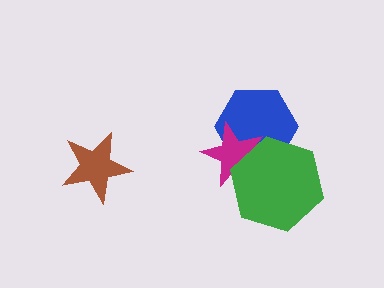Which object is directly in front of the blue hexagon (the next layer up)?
The magenta star is directly in front of the blue hexagon.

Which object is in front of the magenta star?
The green hexagon is in front of the magenta star.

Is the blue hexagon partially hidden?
Yes, it is partially covered by another shape.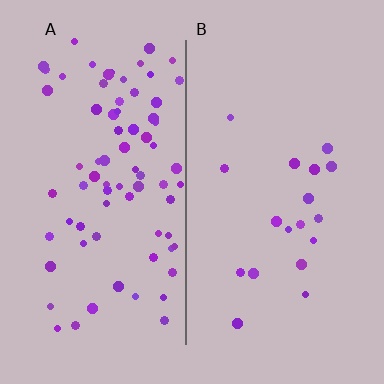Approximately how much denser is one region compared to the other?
Approximately 4.2× — region A over region B.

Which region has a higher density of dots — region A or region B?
A (the left).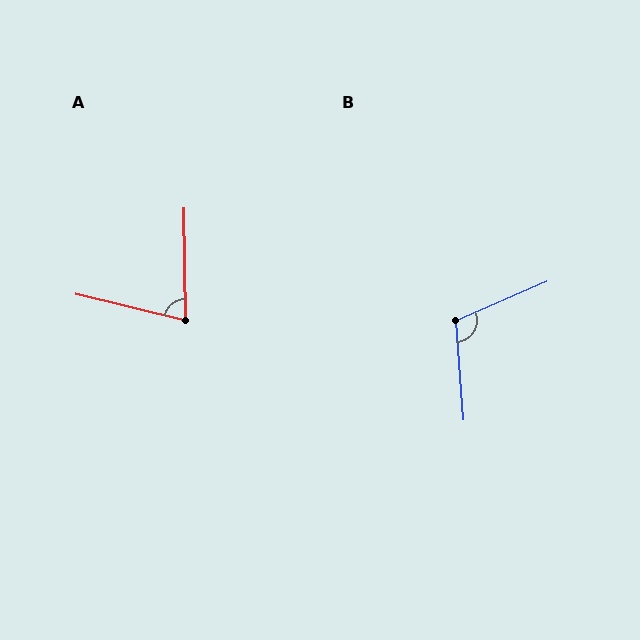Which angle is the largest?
B, at approximately 109 degrees.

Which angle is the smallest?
A, at approximately 76 degrees.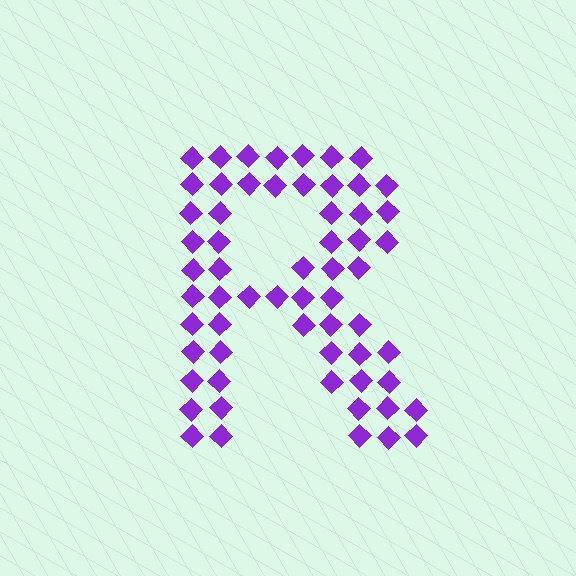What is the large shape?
The large shape is the letter R.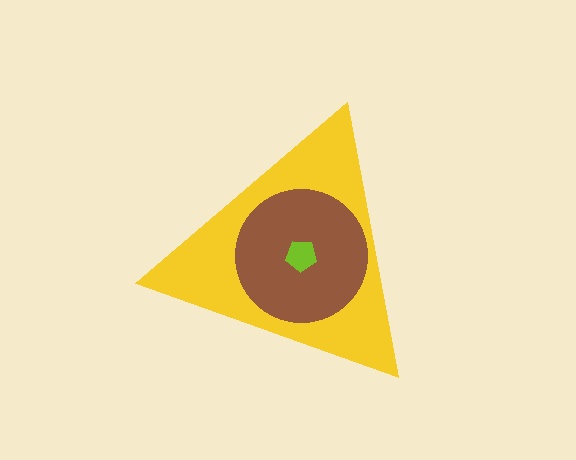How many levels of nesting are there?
3.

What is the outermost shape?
The yellow triangle.